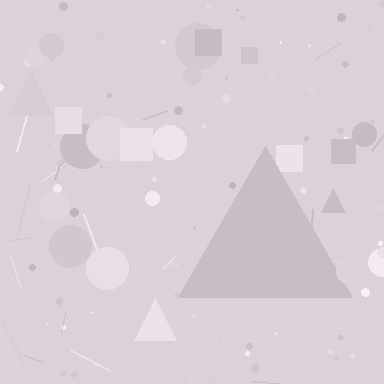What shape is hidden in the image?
A triangle is hidden in the image.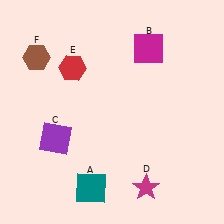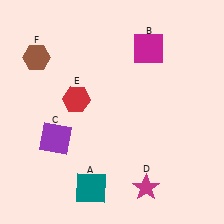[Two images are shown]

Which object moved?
The red hexagon (E) moved down.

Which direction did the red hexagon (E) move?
The red hexagon (E) moved down.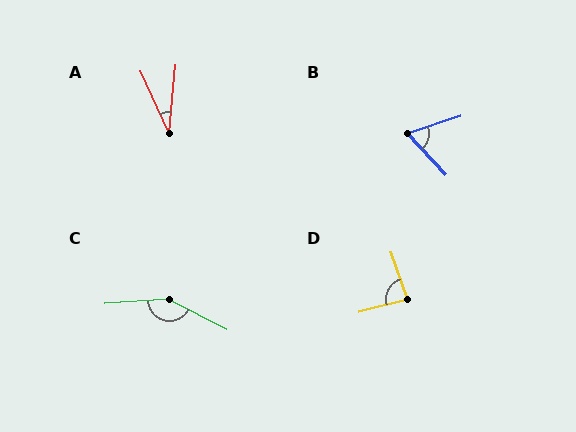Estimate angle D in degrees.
Approximately 86 degrees.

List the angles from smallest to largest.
A (30°), B (65°), D (86°), C (149°).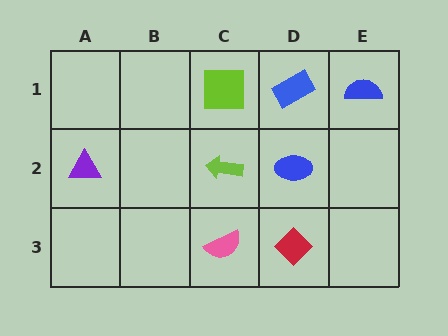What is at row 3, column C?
A pink semicircle.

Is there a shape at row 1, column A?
No, that cell is empty.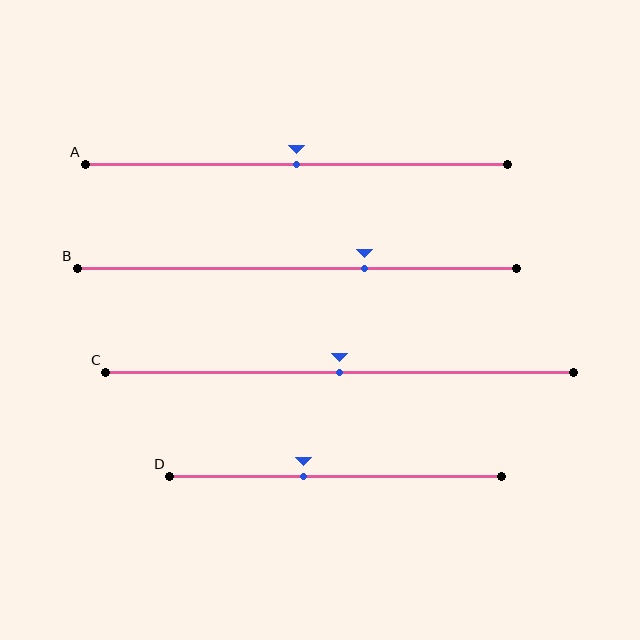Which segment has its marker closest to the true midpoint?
Segment A has its marker closest to the true midpoint.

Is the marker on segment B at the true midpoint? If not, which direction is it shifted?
No, the marker on segment B is shifted to the right by about 15% of the segment length.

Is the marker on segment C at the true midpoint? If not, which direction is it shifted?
Yes, the marker on segment C is at the true midpoint.